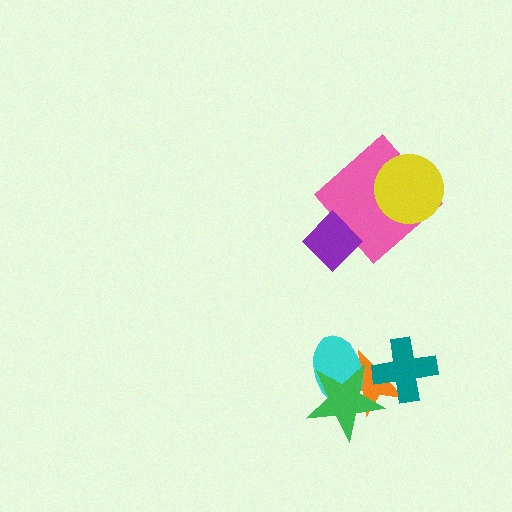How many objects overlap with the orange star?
3 objects overlap with the orange star.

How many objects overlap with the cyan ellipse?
2 objects overlap with the cyan ellipse.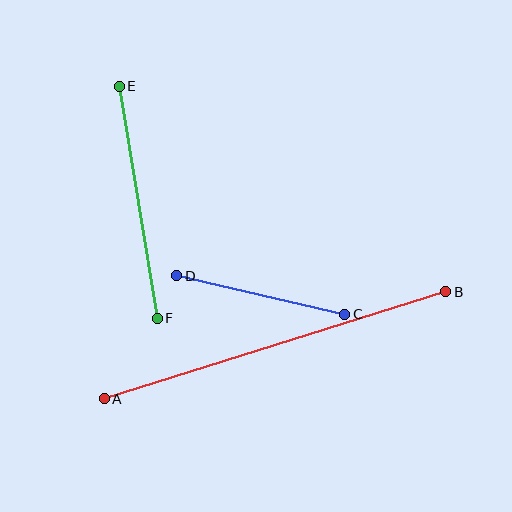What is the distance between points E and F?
The distance is approximately 235 pixels.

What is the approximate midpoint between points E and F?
The midpoint is at approximately (138, 202) pixels.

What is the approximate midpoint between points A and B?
The midpoint is at approximately (275, 345) pixels.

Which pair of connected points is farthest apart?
Points A and B are farthest apart.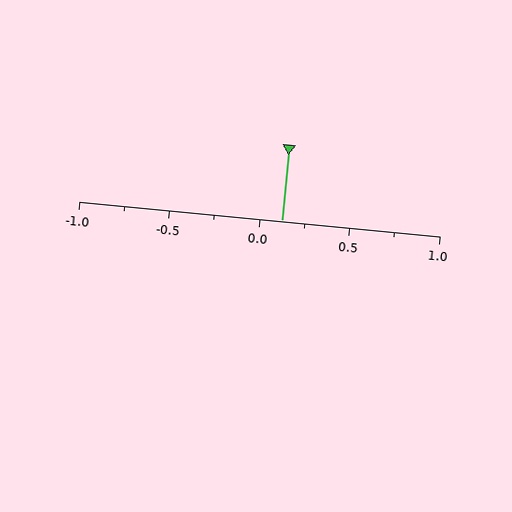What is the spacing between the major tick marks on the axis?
The major ticks are spaced 0.5 apart.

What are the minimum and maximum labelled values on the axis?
The axis runs from -1.0 to 1.0.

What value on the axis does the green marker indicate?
The marker indicates approximately 0.12.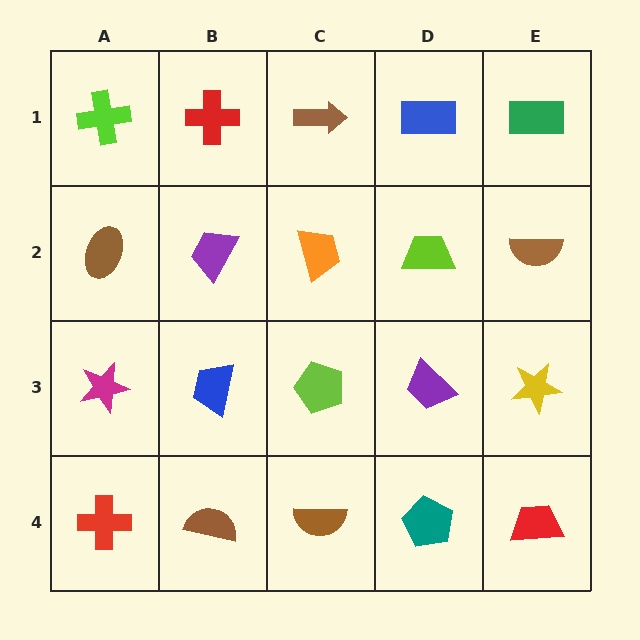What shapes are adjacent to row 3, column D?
A lime trapezoid (row 2, column D), a teal pentagon (row 4, column D), a lime pentagon (row 3, column C), a yellow star (row 3, column E).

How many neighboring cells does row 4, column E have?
2.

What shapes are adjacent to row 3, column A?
A brown ellipse (row 2, column A), a red cross (row 4, column A), a blue trapezoid (row 3, column B).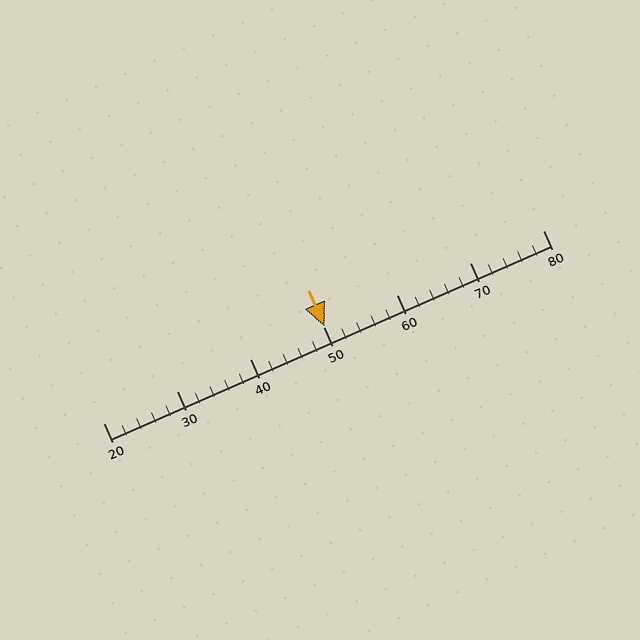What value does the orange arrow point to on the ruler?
The orange arrow points to approximately 50.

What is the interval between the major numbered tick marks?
The major tick marks are spaced 10 units apart.